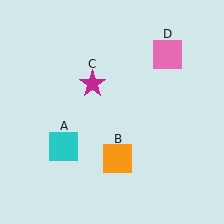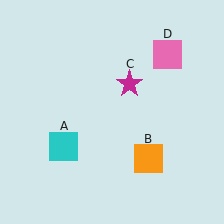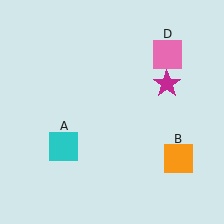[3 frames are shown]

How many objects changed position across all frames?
2 objects changed position: orange square (object B), magenta star (object C).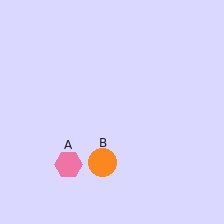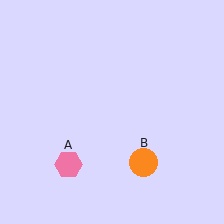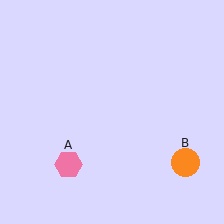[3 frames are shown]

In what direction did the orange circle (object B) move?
The orange circle (object B) moved right.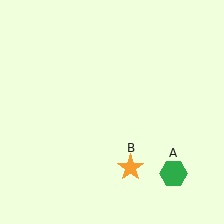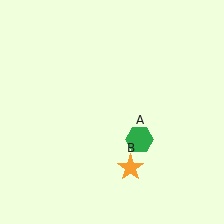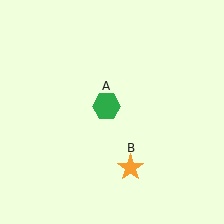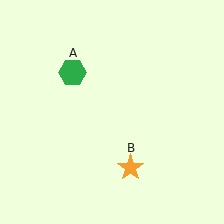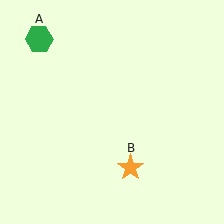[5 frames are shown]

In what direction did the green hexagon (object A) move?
The green hexagon (object A) moved up and to the left.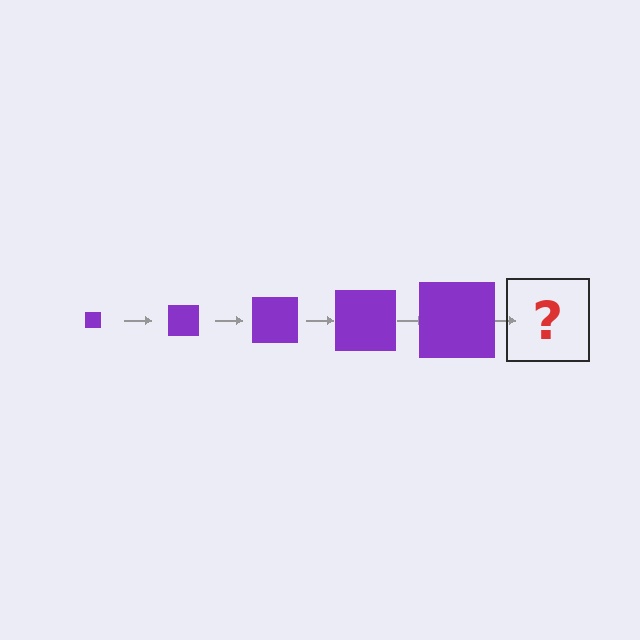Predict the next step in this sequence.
The next step is a purple square, larger than the previous one.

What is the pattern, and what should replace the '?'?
The pattern is that the square gets progressively larger each step. The '?' should be a purple square, larger than the previous one.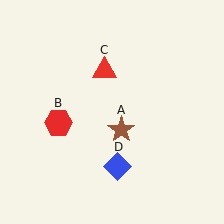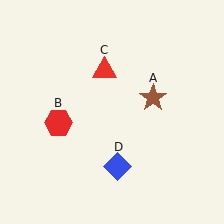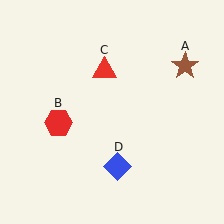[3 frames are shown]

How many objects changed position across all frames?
1 object changed position: brown star (object A).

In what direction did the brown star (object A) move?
The brown star (object A) moved up and to the right.